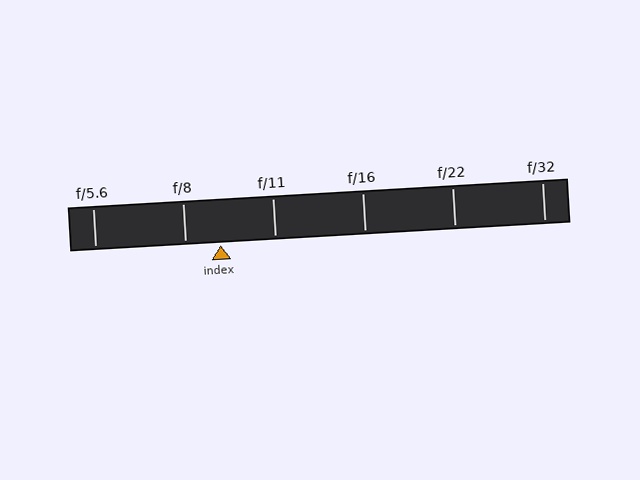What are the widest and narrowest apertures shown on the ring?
The widest aperture shown is f/5.6 and the narrowest is f/32.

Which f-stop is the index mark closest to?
The index mark is closest to f/8.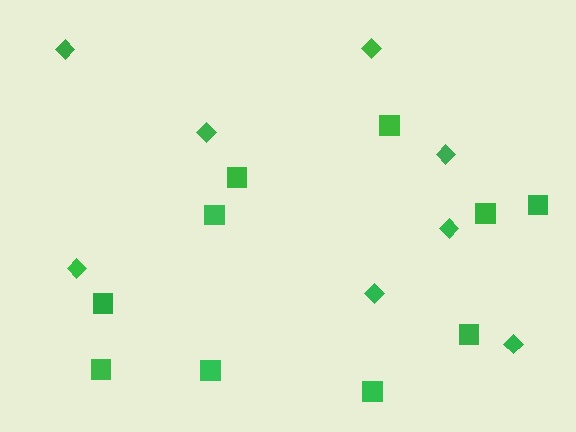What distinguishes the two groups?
There are 2 groups: one group of diamonds (8) and one group of squares (10).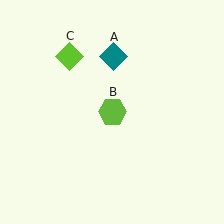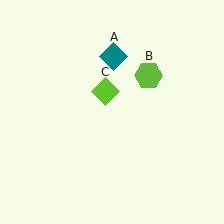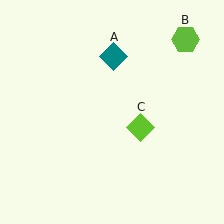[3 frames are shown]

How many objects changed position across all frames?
2 objects changed position: lime hexagon (object B), lime diamond (object C).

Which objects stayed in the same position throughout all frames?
Teal diamond (object A) remained stationary.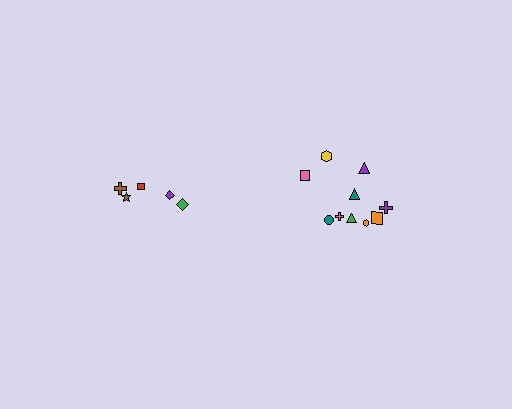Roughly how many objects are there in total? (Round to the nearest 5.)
Roughly 15 objects in total.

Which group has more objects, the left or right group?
The right group.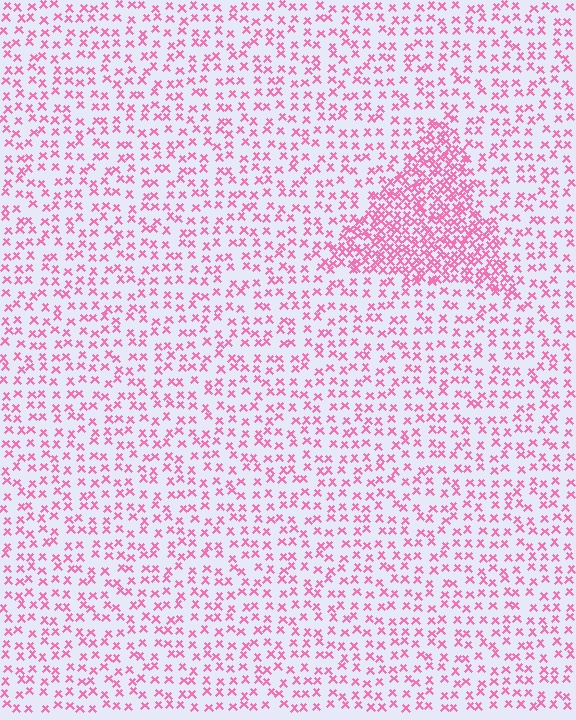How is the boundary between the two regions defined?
The boundary is defined by a change in element density (approximately 2.4x ratio). All elements are the same color, size, and shape.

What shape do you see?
I see a triangle.